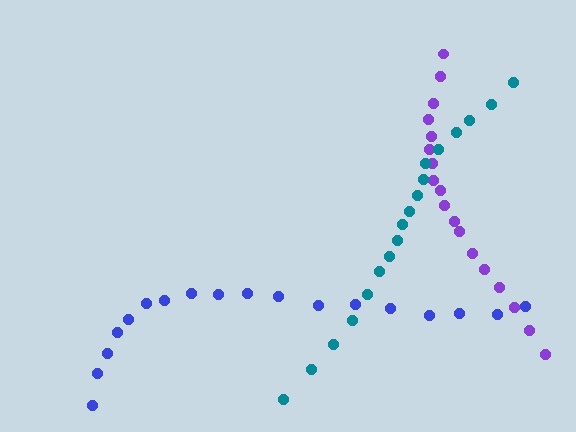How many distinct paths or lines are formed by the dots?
There are 3 distinct paths.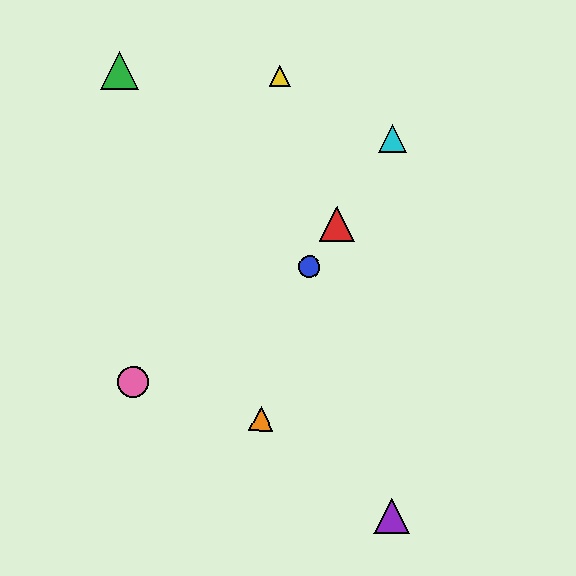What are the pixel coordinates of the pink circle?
The pink circle is at (133, 382).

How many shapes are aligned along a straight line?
3 shapes (the red triangle, the blue circle, the cyan triangle) are aligned along a straight line.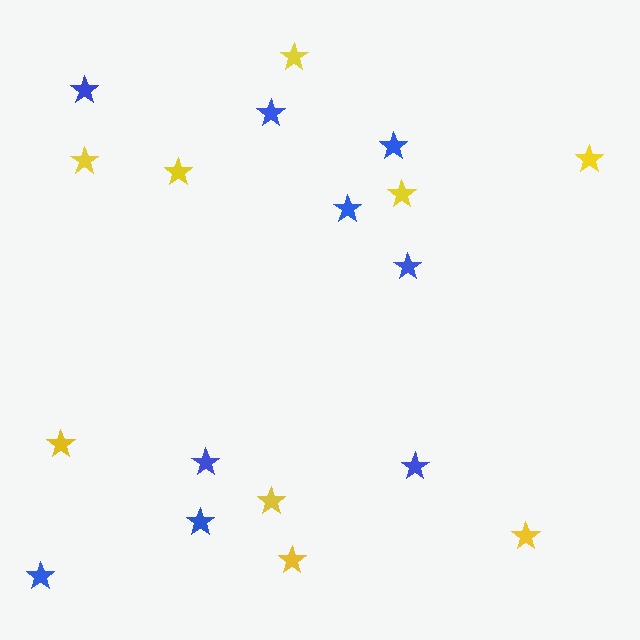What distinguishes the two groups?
There are 2 groups: one group of blue stars (9) and one group of yellow stars (9).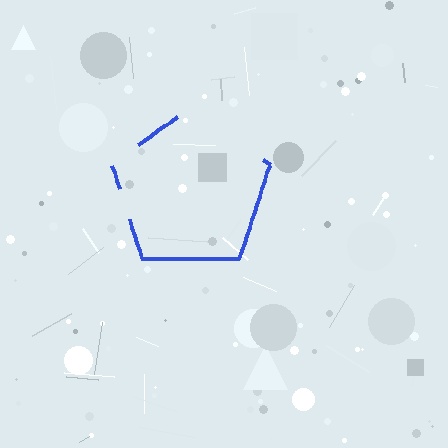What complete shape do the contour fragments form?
The contour fragments form a pentagon.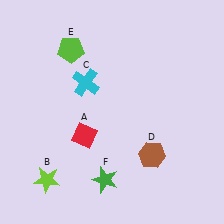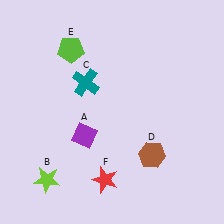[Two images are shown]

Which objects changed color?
A changed from red to purple. C changed from cyan to teal. F changed from green to red.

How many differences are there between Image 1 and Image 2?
There are 3 differences between the two images.